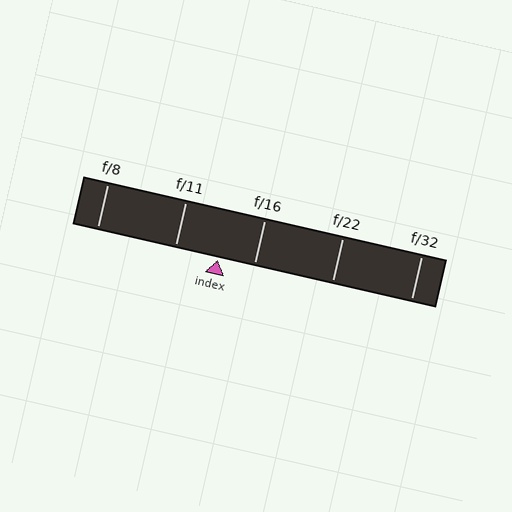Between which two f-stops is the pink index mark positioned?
The index mark is between f/11 and f/16.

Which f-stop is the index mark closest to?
The index mark is closest to f/16.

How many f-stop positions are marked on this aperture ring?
There are 5 f-stop positions marked.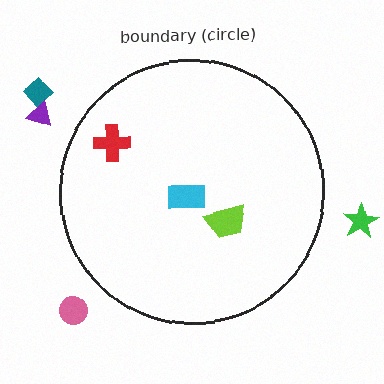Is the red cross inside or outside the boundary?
Inside.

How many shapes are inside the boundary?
3 inside, 4 outside.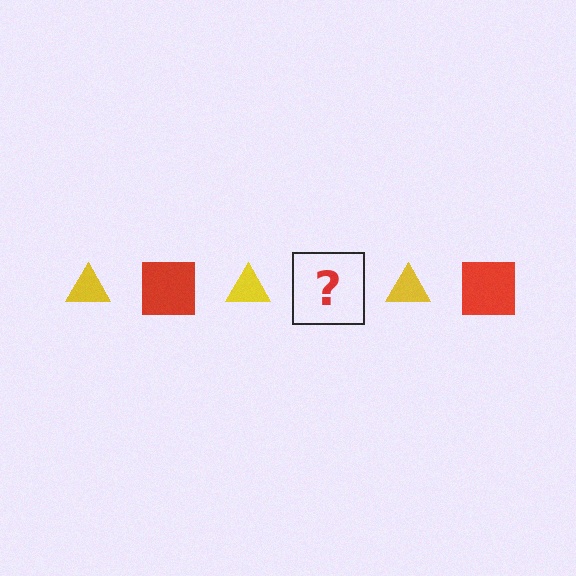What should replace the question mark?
The question mark should be replaced with a red square.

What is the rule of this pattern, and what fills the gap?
The rule is that the pattern alternates between yellow triangle and red square. The gap should be filled with a red square.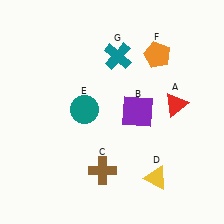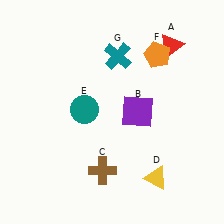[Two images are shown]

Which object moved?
The red triangle (A) moved up.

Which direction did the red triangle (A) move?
The red triangle (A) moved up.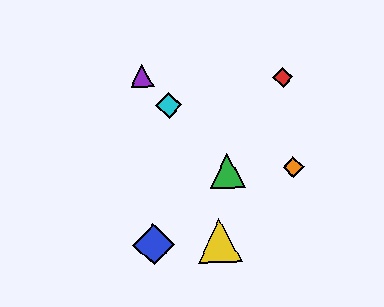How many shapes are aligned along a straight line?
3 shapes (the green triangle, the purple triangle, the cyan diamond) are aligned along a straight line.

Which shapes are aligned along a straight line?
The green triangle, the purple triangle, the cyan diamond are aligned along a straight line.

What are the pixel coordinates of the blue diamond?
The blue diamond is at (154, 245).